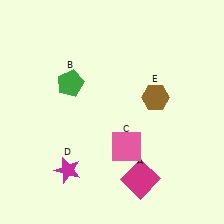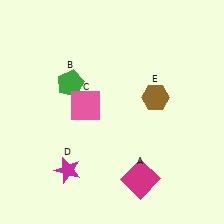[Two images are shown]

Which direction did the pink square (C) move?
The pink square (C) moved up.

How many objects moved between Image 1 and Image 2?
1 object moved between the two images.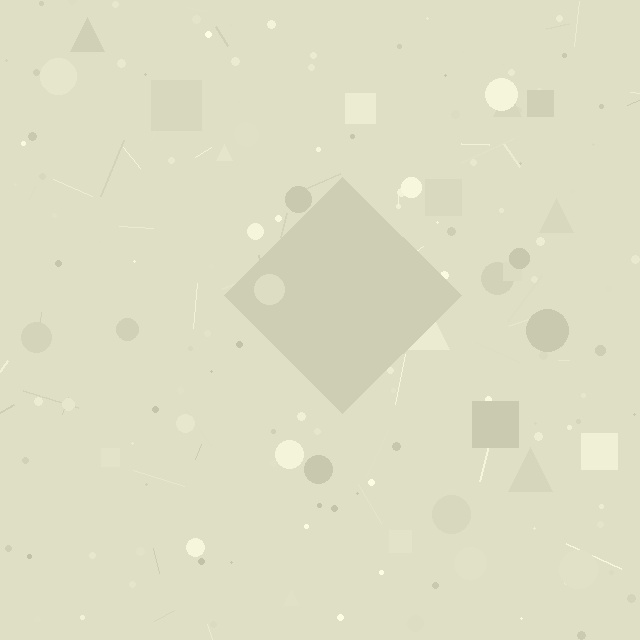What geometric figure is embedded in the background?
A diamond is embedded in the background.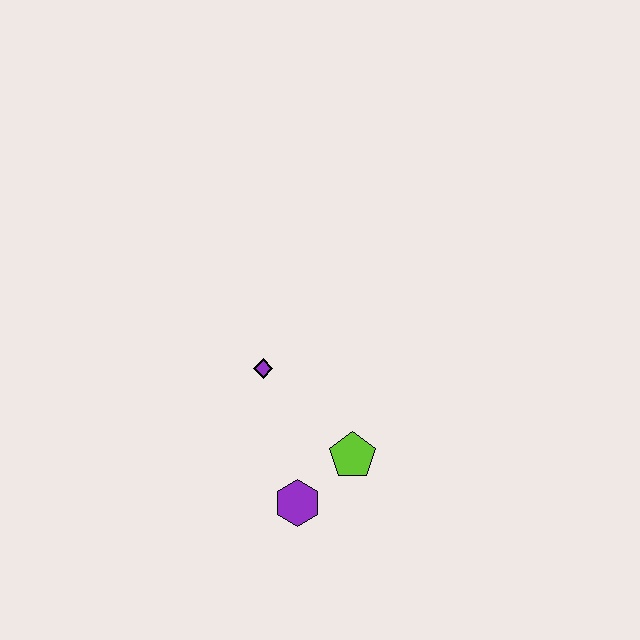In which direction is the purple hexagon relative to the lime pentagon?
The purple hexagon is to the left of the lime pentagon.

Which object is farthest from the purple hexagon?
The purple diamond is farthest from the purple hexagon.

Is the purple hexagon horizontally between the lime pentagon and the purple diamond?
Yes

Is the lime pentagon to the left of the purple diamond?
No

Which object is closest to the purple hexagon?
The lime pentagon is closest to the purple hexagon.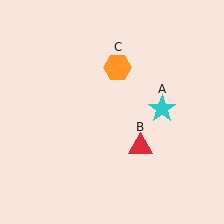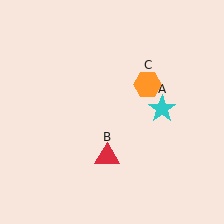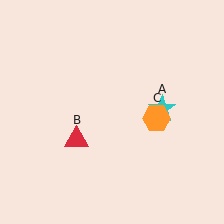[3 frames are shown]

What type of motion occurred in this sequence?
The red triangle (object B), orange hexagon (object C) rotated clockwise around the center of the scene.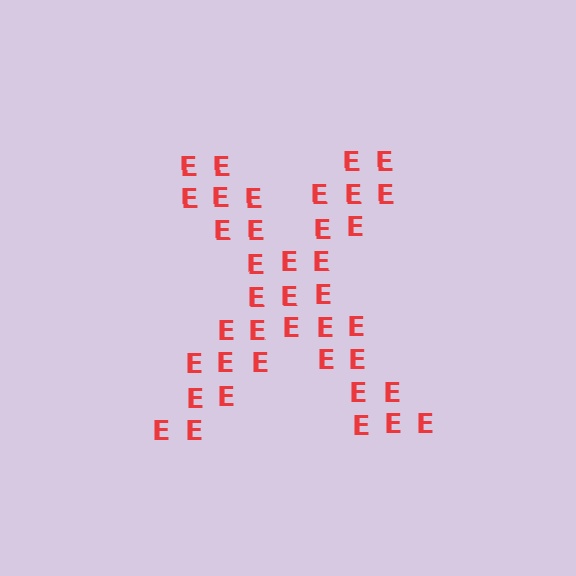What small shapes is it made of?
It is made of small letter E's.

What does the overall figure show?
The overall figure shows the letter X.